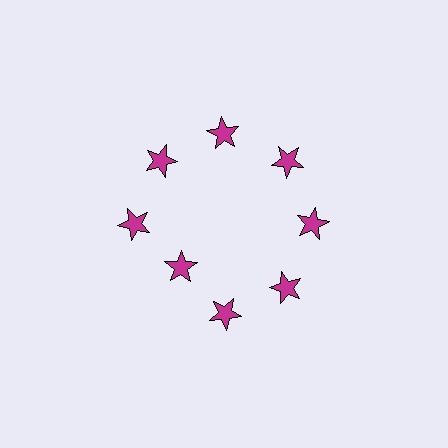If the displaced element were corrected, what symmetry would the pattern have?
It would have 8-fold rotational symmetry — the pattern would map onto itself every 45 degrees.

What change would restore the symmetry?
The symmetry would be restored by moving it outward, back onto the ring so that all 8 stars sit at equal angles and equal distance from the center.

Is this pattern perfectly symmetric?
No. The 8 magenta stars are arranged in a ring, but one element near the 8 o'clock position is pulled inward toward the center, breaking the 8-fold rotational symmetry.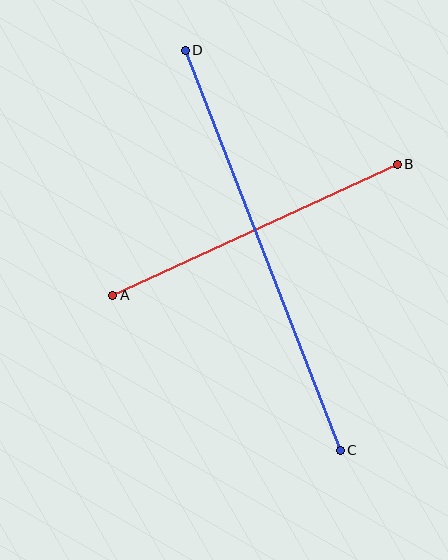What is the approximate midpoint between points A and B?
The midpoint is at approximately (255, 230) pixels.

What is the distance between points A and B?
The distance is approximately 313 pixels.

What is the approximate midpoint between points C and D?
The midpoint is at approximately (263, 250) pixels.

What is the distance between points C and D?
The distance is approximately 429 pixels.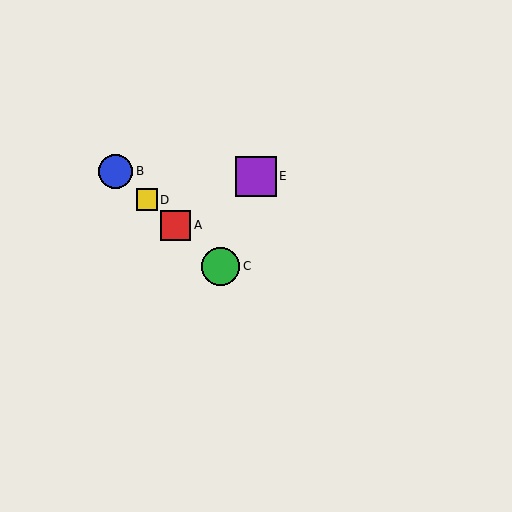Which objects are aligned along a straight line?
Objects A, B, C, D are aligned along a straight line.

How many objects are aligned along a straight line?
4 objects (A, B, C, D) are aligned along a straight line.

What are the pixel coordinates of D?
Object D is at (147, 200).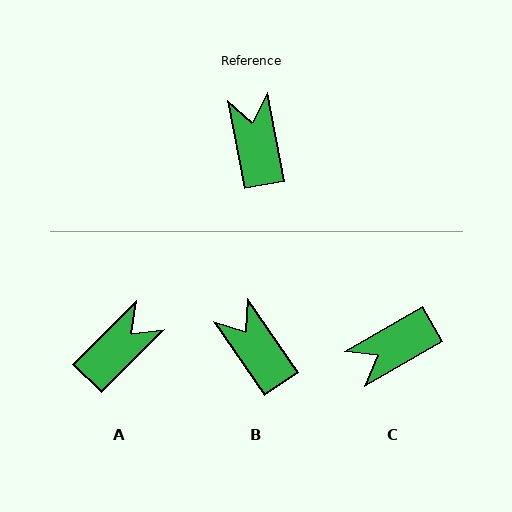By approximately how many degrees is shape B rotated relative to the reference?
Approximately 24 degrees counter-clockwise.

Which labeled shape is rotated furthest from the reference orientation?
C, about 109 degrees away.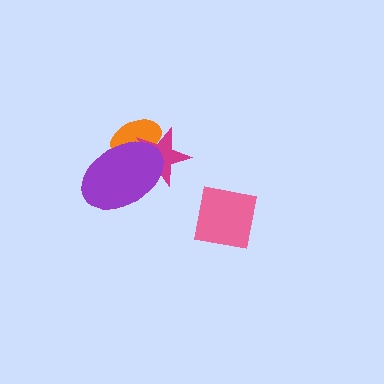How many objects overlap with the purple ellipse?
2 objects overlap with the purple ellipse.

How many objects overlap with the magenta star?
2 objects overlap with the magenta star.